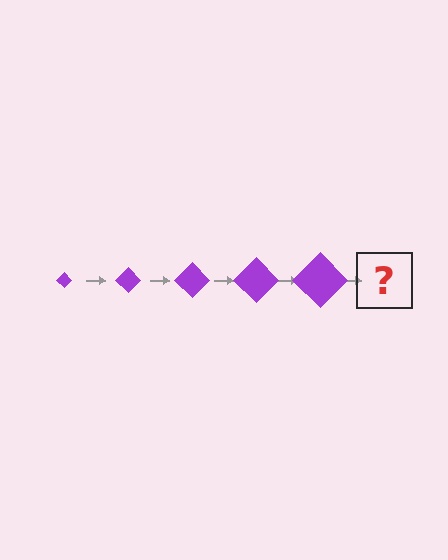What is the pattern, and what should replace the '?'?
The pattern is that the diamond gets progressively larger each step. The '?' should be a purple diamond, larger than the previous one.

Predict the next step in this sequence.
The next step is a purple diamond, larger than the previous one.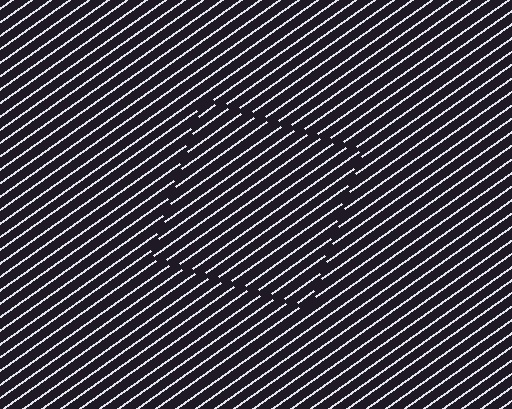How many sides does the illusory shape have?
4 sides — the line-ends trace a square.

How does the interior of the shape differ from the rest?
The interior of the shape contains the same grating, shifted by half a period — the contour is defined by the phase discontinuity where line-ends from the inner and outer gratings abut.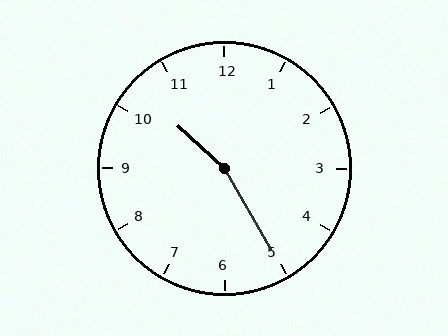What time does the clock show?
10:25.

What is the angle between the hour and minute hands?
Approximately 162 degrees.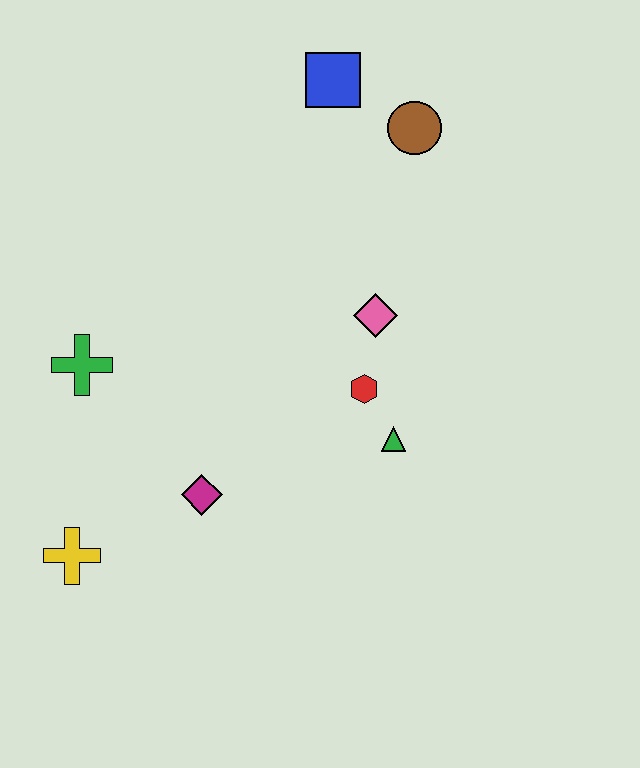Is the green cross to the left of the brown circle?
Yes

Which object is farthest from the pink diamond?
The yellow cross is farthest from the pink diamond.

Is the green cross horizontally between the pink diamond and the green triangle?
No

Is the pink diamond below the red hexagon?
No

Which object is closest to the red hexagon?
The green triangle is closest to the red hexagon.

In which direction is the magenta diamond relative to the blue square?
The magenta diamond is below the blue square.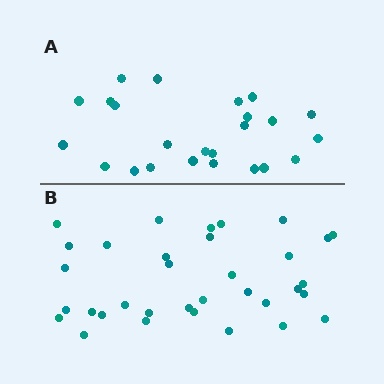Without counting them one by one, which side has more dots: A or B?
Region B (the bottom region) has more dots.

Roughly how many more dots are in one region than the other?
Region B has roughly 10 or so more dots than region A.